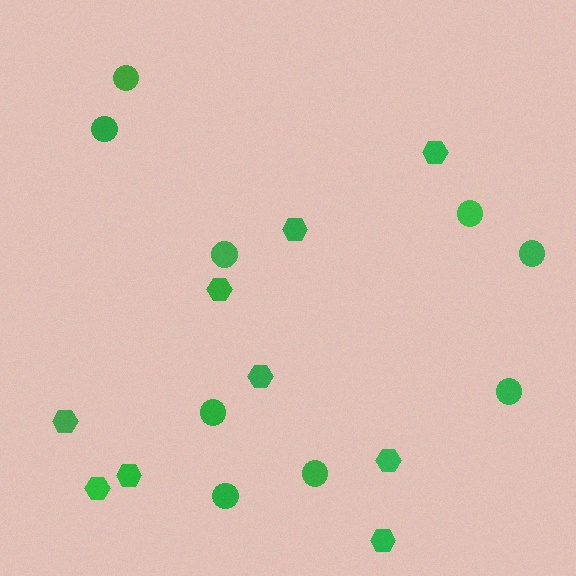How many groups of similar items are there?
There are 2 groups: one group of hexagons (9) and one group of circles (9).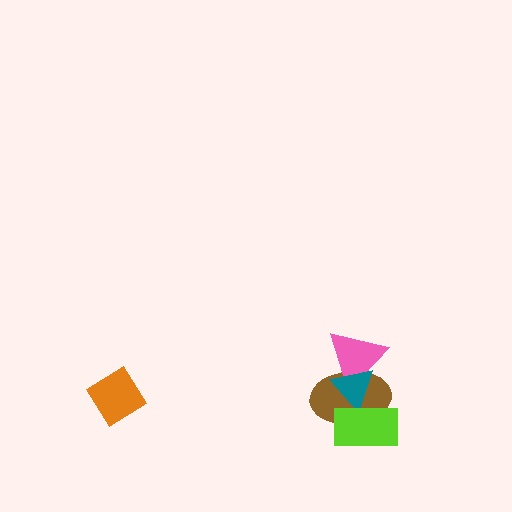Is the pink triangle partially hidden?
Yes, it is partially covered by another shape.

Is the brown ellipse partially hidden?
Yes, it is partially covered by another shape.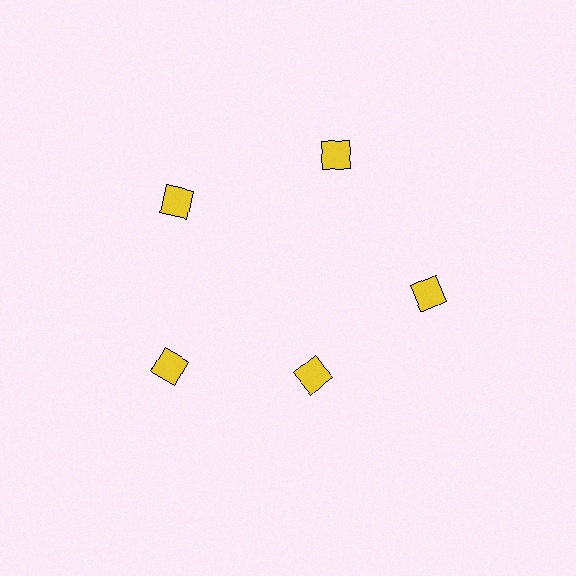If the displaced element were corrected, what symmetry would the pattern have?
It would have 5-fold rotational symmetry — the pattern would map onto itself every 72 degrees.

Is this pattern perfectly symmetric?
No. The 5 yellow diamonds are arranged in a ring, but one element near the 5 o'clock position is pulled inward toward the center, breaking the 5-fold rotational symmetry.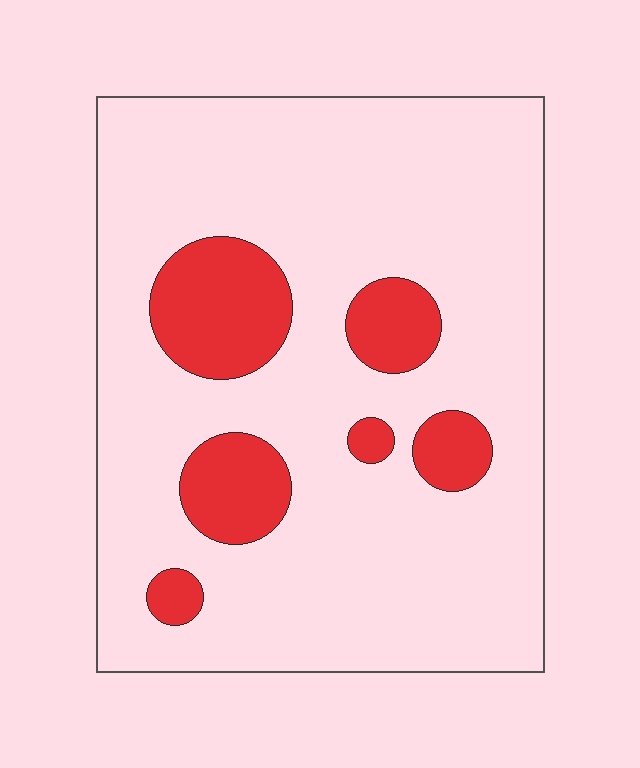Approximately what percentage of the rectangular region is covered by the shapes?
Approximately 15%.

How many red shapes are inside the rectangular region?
6.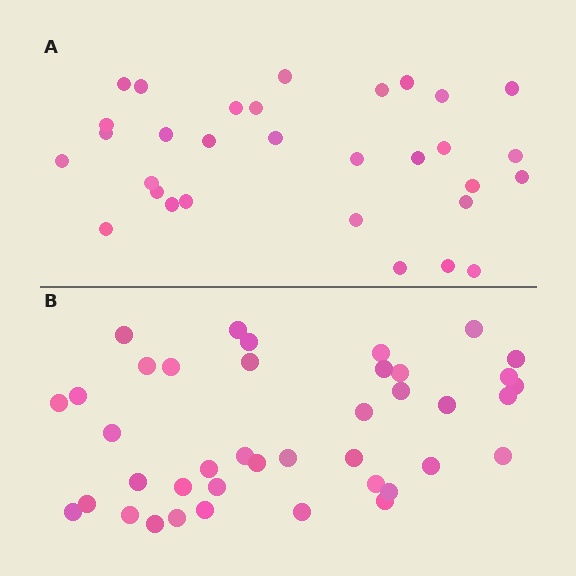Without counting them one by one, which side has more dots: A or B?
Region B (the bottom region) has more dots.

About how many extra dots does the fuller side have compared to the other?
Region B has roughly 8 or so more dots than region A.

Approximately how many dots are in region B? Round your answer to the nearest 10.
About 40 dots.